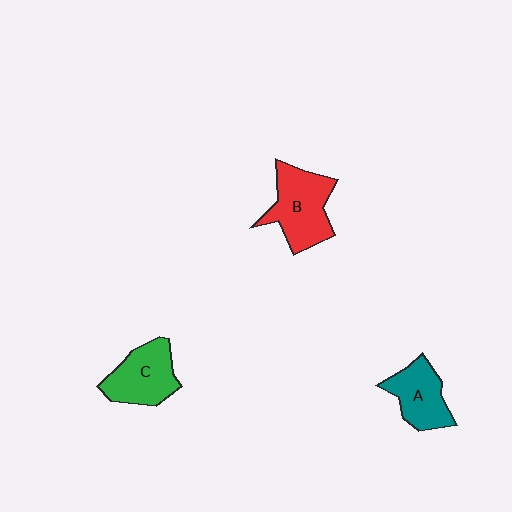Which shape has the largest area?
Shape B (red).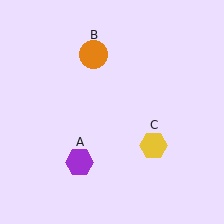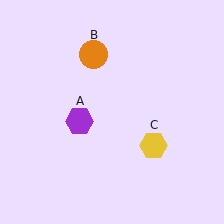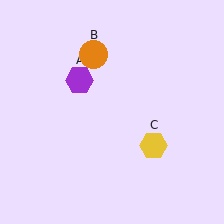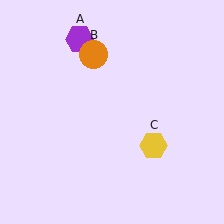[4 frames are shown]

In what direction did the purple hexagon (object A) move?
The purple hexagon (object A) moved up.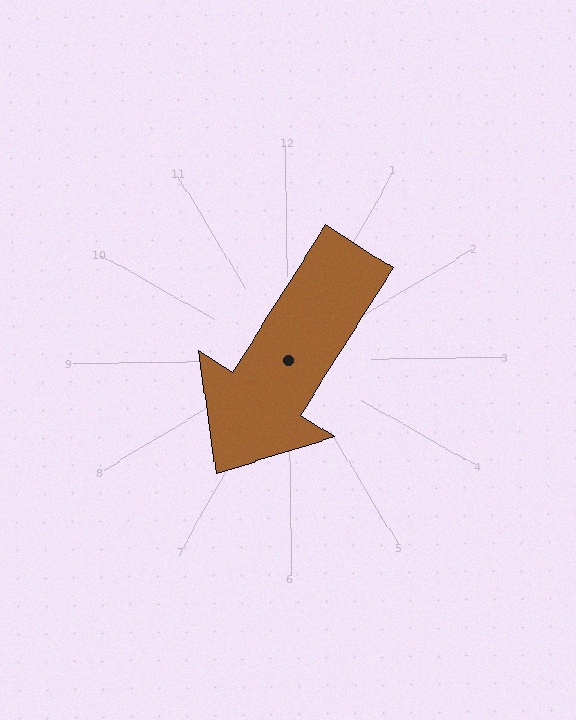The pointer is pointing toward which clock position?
Roughly 7 o'clock.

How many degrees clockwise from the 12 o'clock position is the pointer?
Approximately 213 degrees.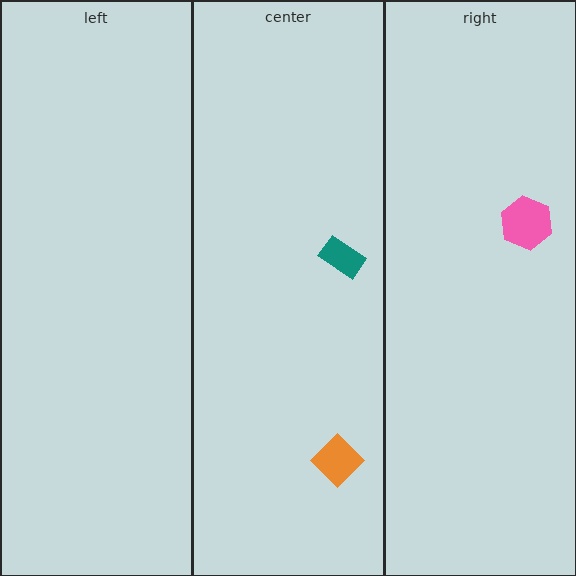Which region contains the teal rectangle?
The center region.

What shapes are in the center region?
The orange diamond, the teal rectangle.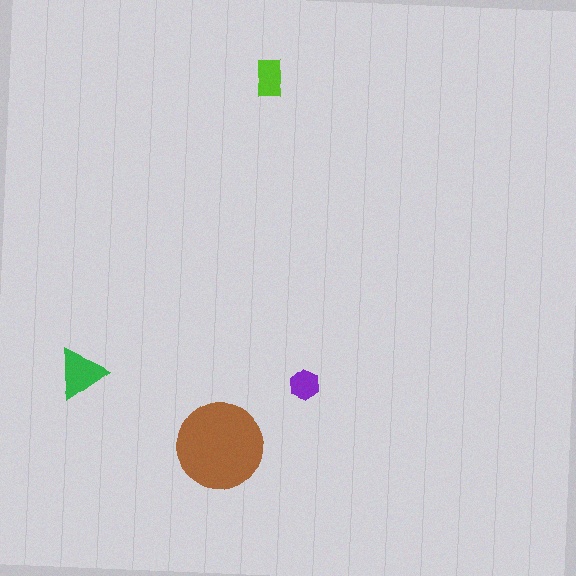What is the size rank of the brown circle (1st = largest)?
1st.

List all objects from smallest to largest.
The purple hexagon, the lime rectangle, the green triangle, the brown circle.